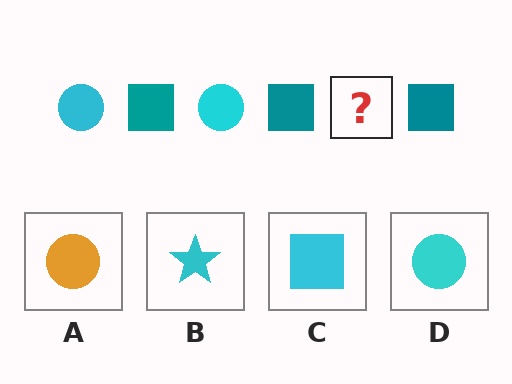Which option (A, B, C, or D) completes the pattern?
D.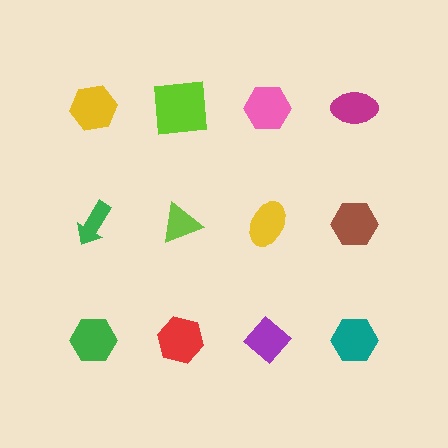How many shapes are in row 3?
4 shapes.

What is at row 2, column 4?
A brown hexagon.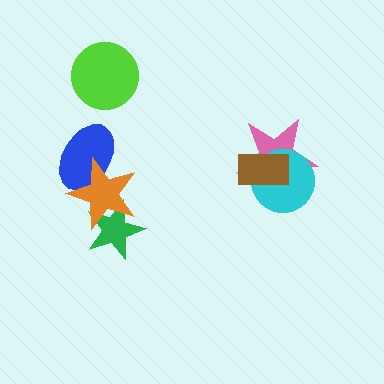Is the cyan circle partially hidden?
Yes, it is partially covered by another shape.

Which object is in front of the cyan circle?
The brown rectangle is in front of the cyan circle.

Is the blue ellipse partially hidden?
Yes, it is partially covered by another shape.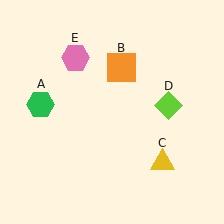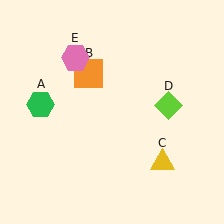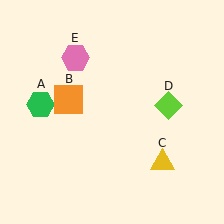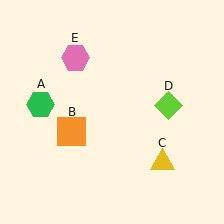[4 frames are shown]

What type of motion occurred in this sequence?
The orange square (object B) rotated counterclockwise around the center of the scene.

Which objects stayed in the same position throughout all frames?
Green hexagon (object A) and yellow triangle (object C) and lime diamond (object D) and pink hexagon (object E) remained stationary.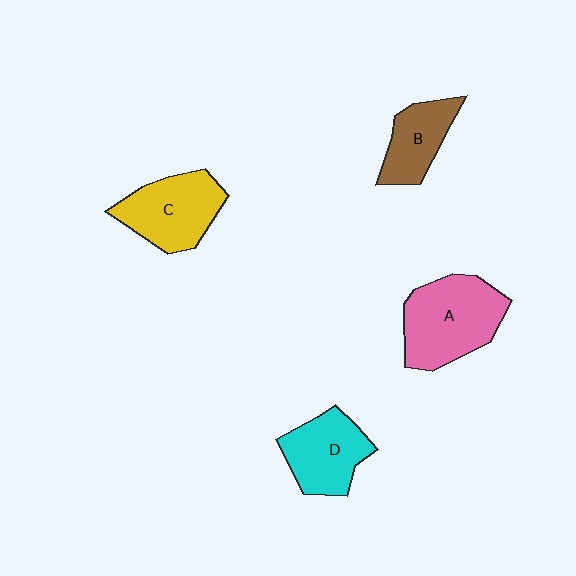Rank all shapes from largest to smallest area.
From largest to smallest: A (pink), C (yellow), D (cyan), B (brown).